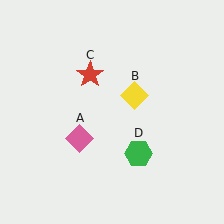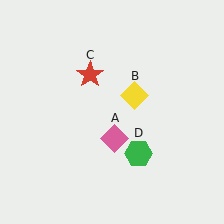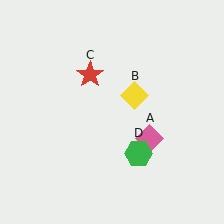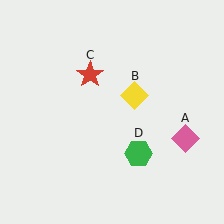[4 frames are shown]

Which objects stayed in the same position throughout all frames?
Yellow diamond (object B) and red star (object C) and green hexagon (object D) remained stationary.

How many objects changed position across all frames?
1 object changed position: pink diamond (object A).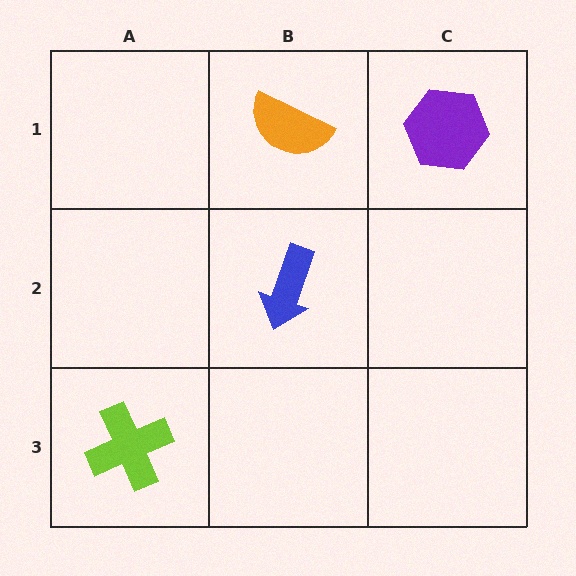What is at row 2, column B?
A blue arrow.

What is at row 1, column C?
A purple hexagon.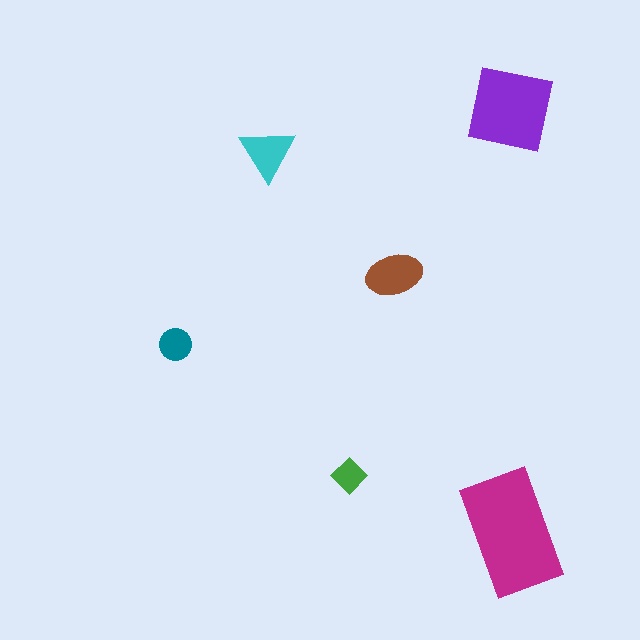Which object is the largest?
The magenta rectangle.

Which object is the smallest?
The green diamond.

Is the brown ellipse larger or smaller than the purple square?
Smaller.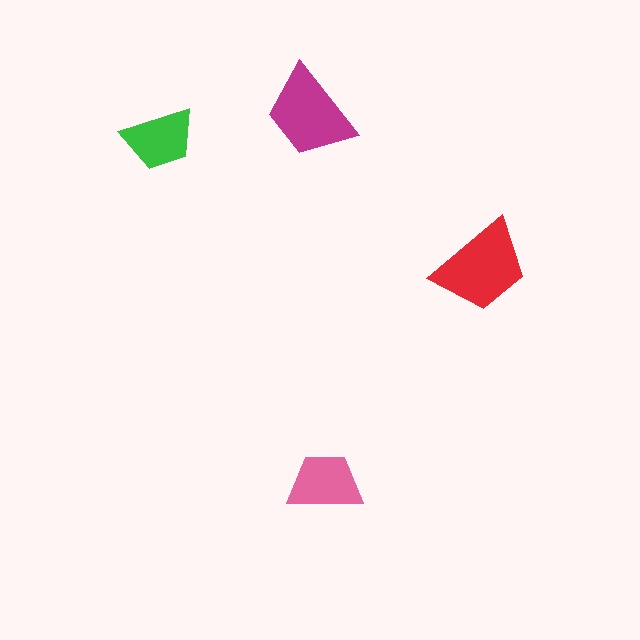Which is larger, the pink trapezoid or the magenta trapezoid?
The magenta one.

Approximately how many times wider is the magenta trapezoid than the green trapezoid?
About 1.5 times wider.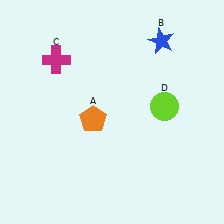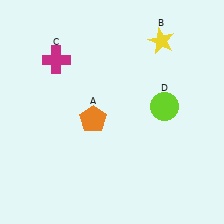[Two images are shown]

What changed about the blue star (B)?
In Image 1, B is blue. In Image 2, it changed to yellow.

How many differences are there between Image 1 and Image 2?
There is 1 difference between the two images.